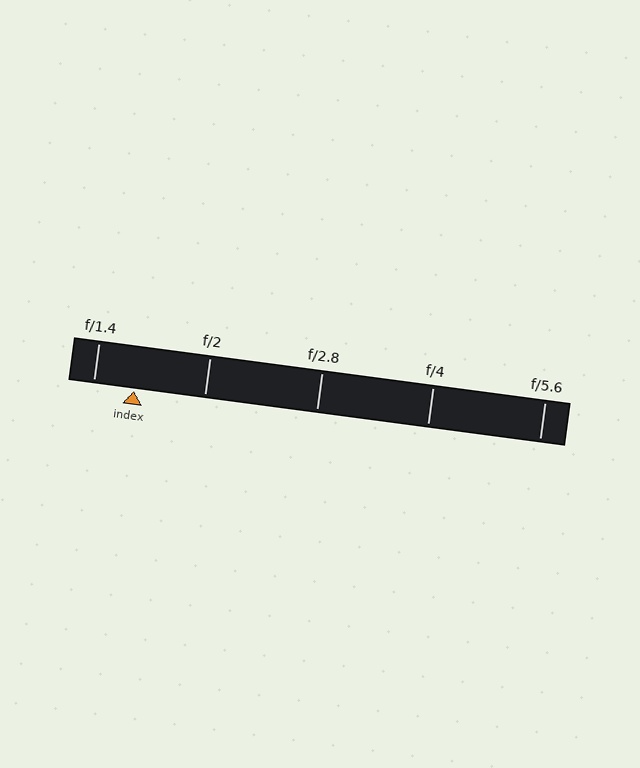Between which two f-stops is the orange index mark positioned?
The index mark is between f/1.4 and f/2.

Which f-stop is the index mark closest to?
The index mark is closest to f/1.4.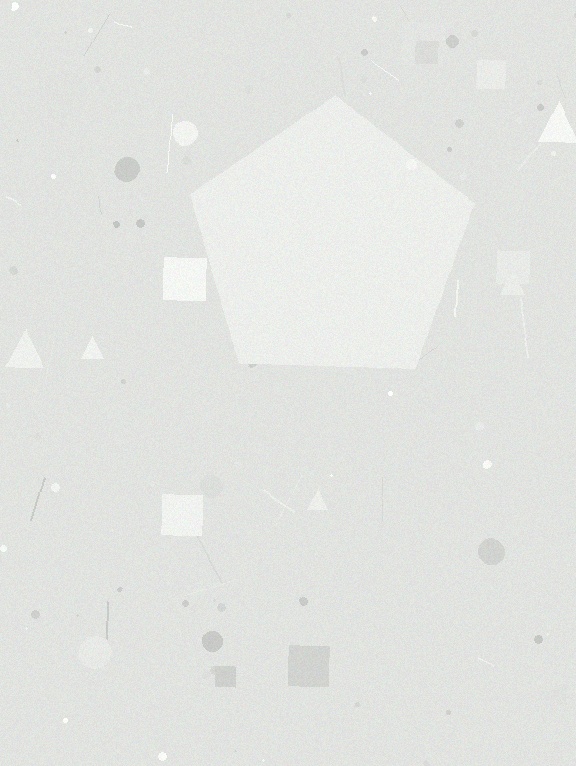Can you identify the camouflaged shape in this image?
The camouflaged shape is a pentagon.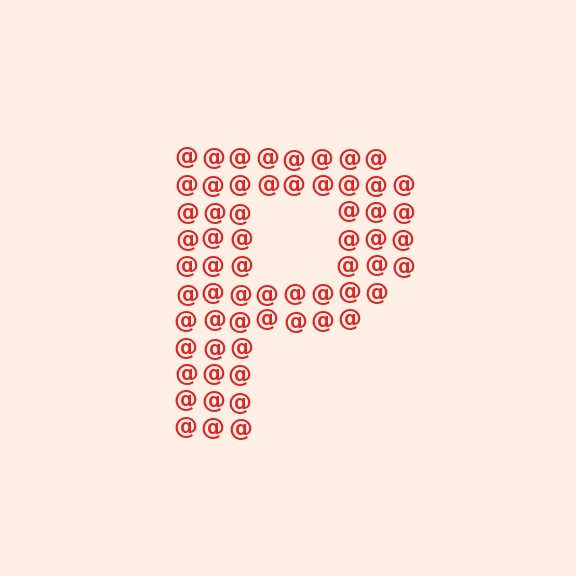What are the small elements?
The small elements are at signs.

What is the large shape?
The large shape is the letter P.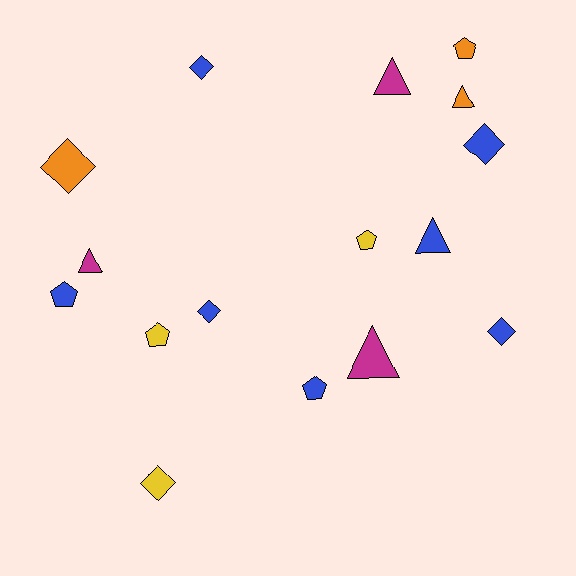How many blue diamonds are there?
There are 4 blue diamonds.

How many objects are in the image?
There are 16 objects.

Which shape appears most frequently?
Diamond, with 6 objects.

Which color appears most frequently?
Blue, with 7 objects.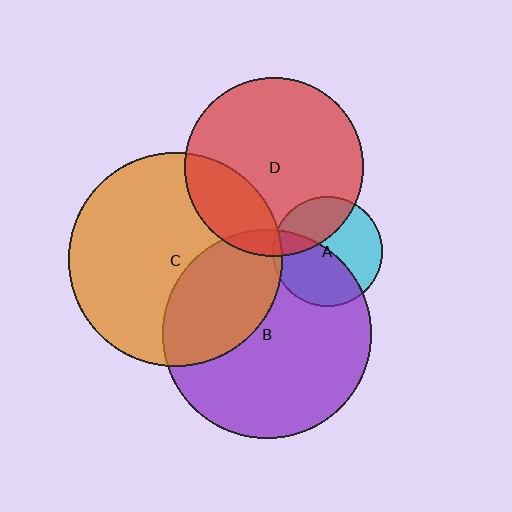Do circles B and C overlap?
Yes.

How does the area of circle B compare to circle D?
Approximately 1.4 times.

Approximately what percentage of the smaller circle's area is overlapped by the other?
Approximately 35%.